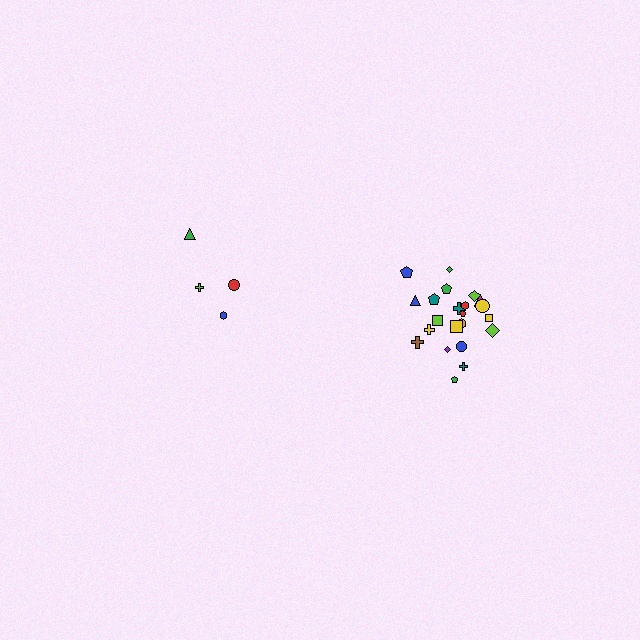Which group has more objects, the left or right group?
The right group.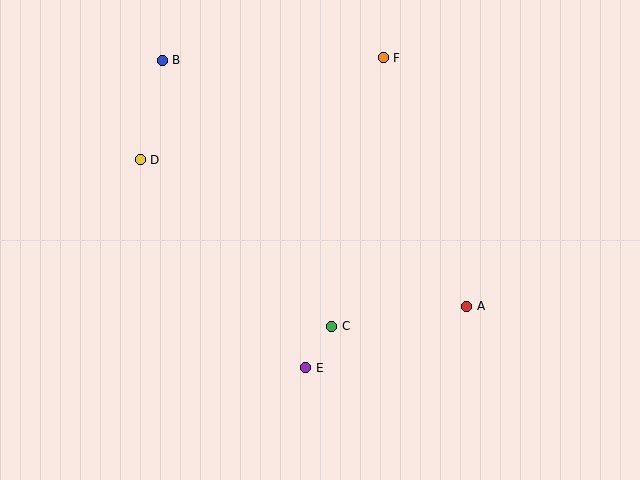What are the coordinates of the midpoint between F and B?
The midpoint between F and B is at (273, 59).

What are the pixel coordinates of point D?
Point D is at (140, 160).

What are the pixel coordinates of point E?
Point E is at (306, 368).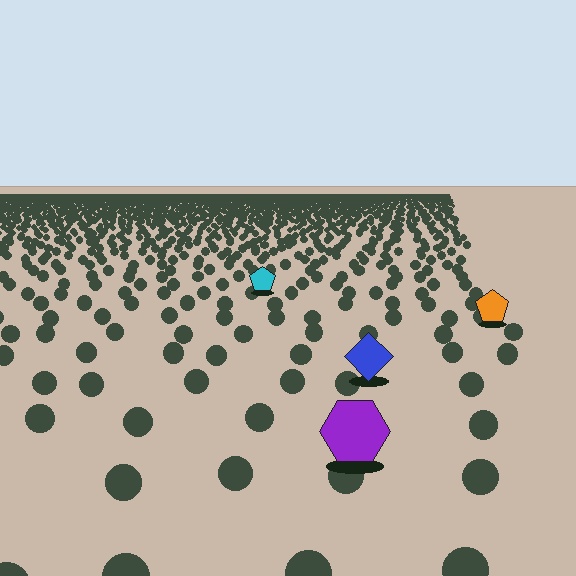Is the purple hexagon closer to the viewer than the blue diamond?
Yes. The purple hexagon is closer — you can tell from the texture gradient: the ground texture is coarser near it.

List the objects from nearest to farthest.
From nearest to farthest: the purple hexagon, the blue diamond, the orange pentagon, the cyan pentagon.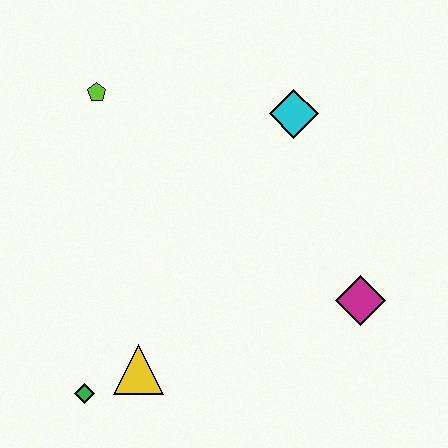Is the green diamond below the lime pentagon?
Yes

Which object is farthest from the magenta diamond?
The lime pentagon is farthest from the magenta diamond.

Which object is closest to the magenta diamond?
The cyan diamond is closest to the magenta diamond.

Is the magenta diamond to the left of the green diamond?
No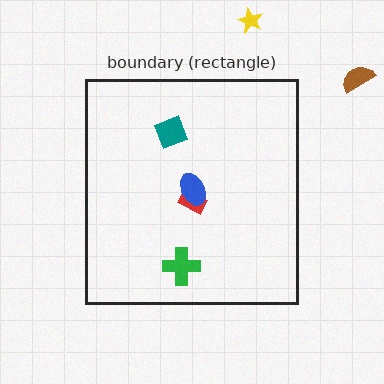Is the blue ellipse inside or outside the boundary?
Inside.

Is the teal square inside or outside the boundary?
Inside.